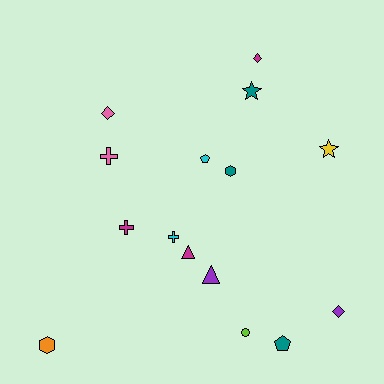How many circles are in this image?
There is 1 circle.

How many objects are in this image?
There are 15 objects.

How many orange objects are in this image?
There is 1 orange object.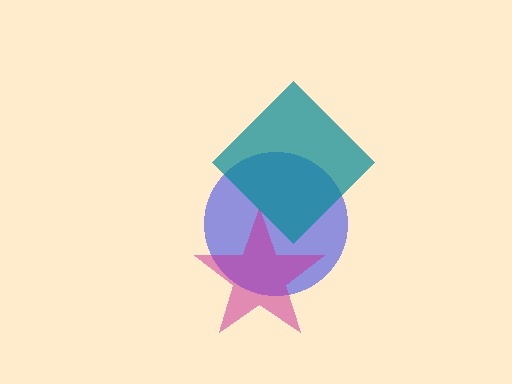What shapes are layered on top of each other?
The layered shapes are: a blue circle, a magenta star, a teal diamond.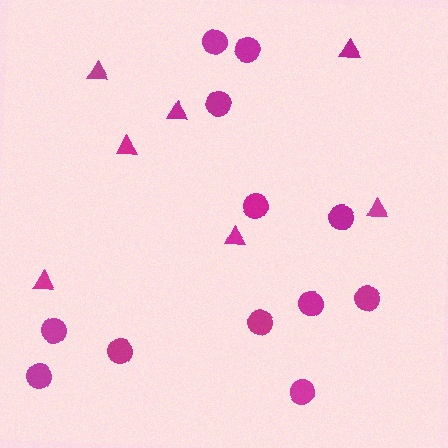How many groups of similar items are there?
There are 2 groups: one group of circles (12) and one group of triangles (7).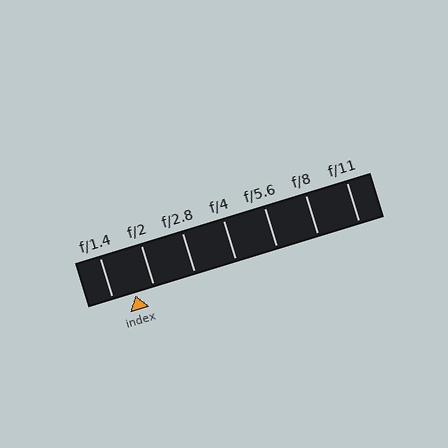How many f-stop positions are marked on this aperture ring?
There are 7 f-stop positions marked.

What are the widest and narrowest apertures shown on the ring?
The widest aperture shown is f/1.4 and the narrowest is f/11.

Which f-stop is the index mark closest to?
The index mark is closest to f/2.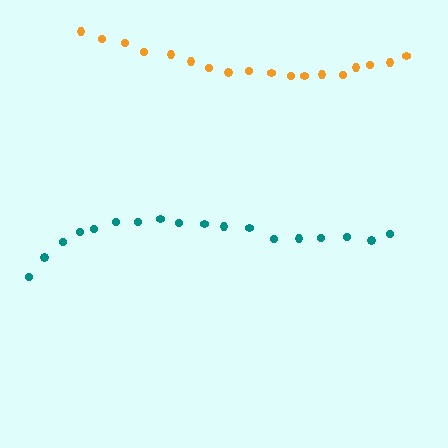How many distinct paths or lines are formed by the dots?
There are 2 distinct paths.